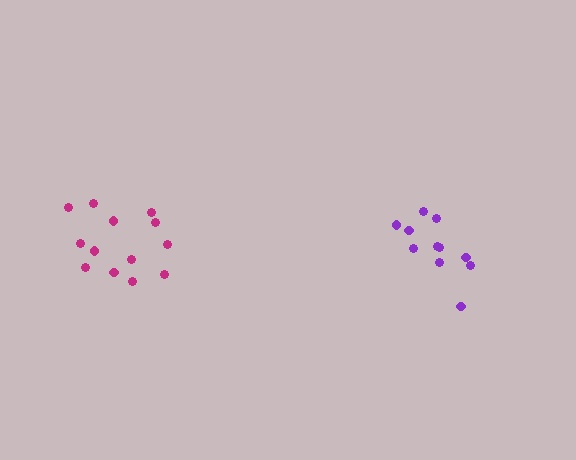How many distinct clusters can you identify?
There are 2 distinct clusters.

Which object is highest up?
The magenta cluster is topmost.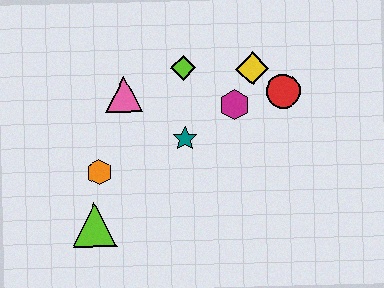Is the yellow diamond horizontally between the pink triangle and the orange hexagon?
No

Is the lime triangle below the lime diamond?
Yes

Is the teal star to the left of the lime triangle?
No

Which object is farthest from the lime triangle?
The red circle is farthest from the lime triangle.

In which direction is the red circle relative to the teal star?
The red circle is to the right of the teal star.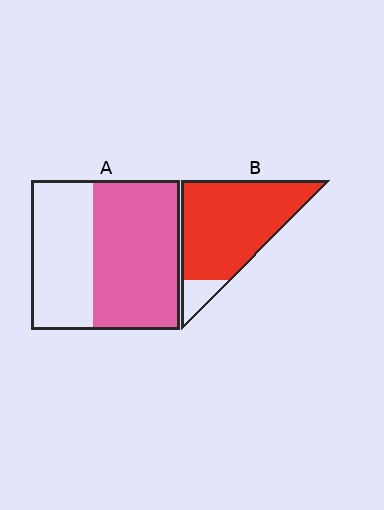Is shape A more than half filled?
Yes.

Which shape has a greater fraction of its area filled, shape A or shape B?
Shape B.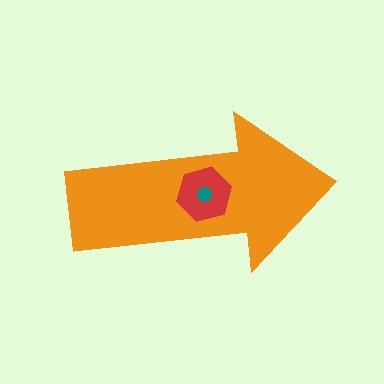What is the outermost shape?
The orange arrow.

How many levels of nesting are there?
3.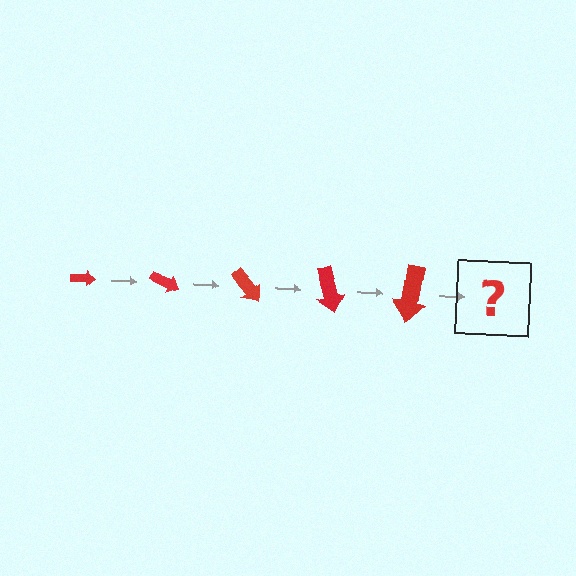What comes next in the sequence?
The next element should be an arrow, larger than the previous one and rotated 125 degrees from the start.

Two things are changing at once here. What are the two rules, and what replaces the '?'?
The two rules are that the arrow grows larger each step and it rotates 25 degrees each step. The '?' should be an arrow, larger than the previous one and rotated 125 degrees from the start.